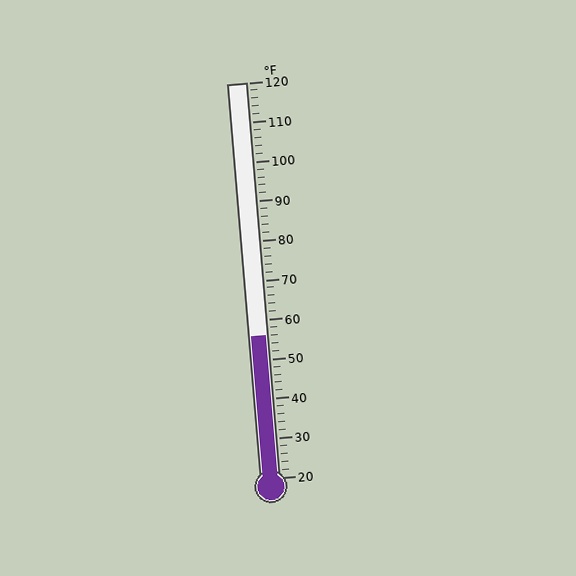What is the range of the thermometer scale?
The thermometer scale ranges from 20°F to 120°F.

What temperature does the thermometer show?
The thermometer shows approximately 56°F.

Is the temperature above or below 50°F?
The temperature is above 50°F.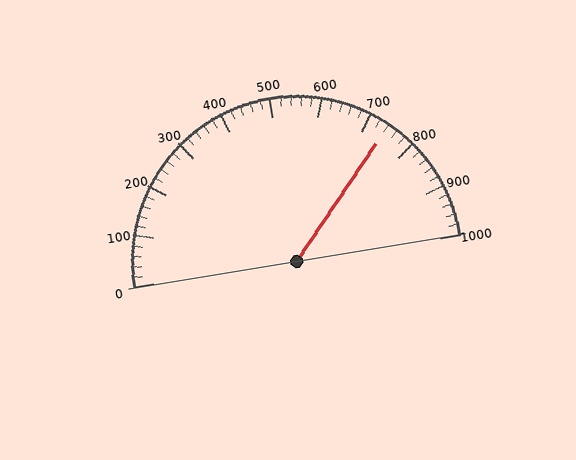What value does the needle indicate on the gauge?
The needle indicates approximately 740.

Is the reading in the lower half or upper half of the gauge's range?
The reading is in the upper half of the range (0 to 1000).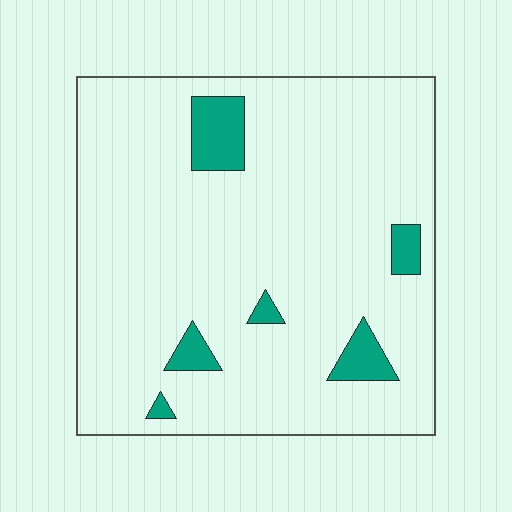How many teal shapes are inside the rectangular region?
6.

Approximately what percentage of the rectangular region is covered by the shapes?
Approximately 10%.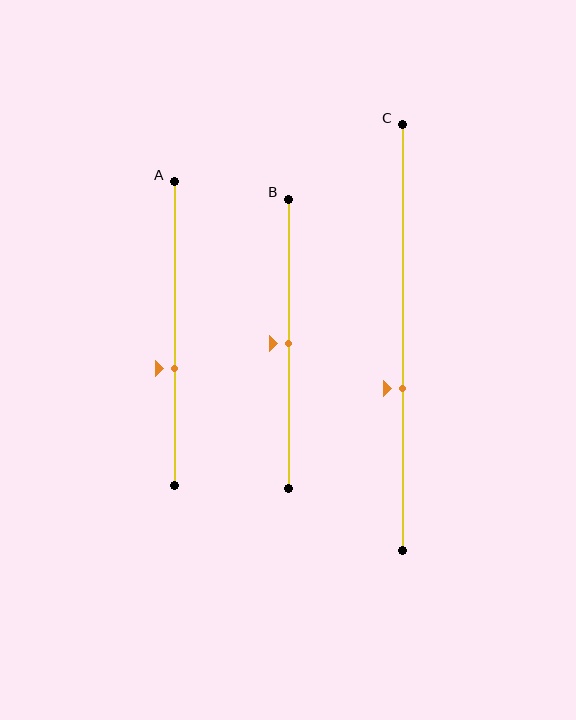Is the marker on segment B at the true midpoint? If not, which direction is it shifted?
Yes, the marker on segment B is at the true midpoint.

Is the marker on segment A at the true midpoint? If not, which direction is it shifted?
No, the marker on segment A is shifted downward by about 12% of the segment length.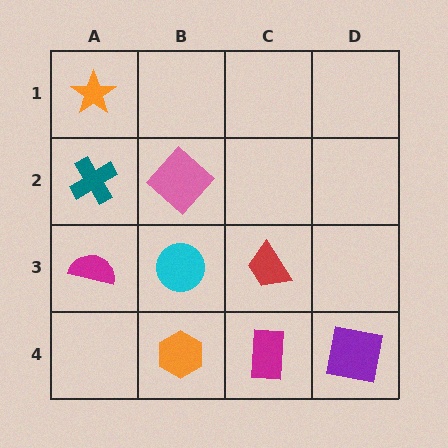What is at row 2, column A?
A teal cross.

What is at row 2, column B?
A pink diamond.